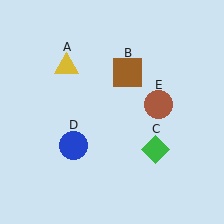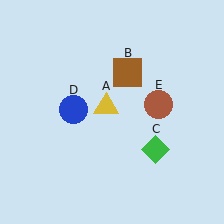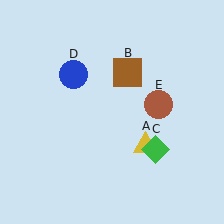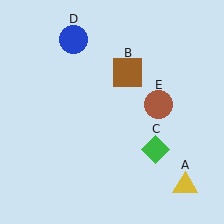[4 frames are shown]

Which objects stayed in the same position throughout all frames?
Brown square (object B) and green diamond (object C) and brown circle (object E) remained stationary.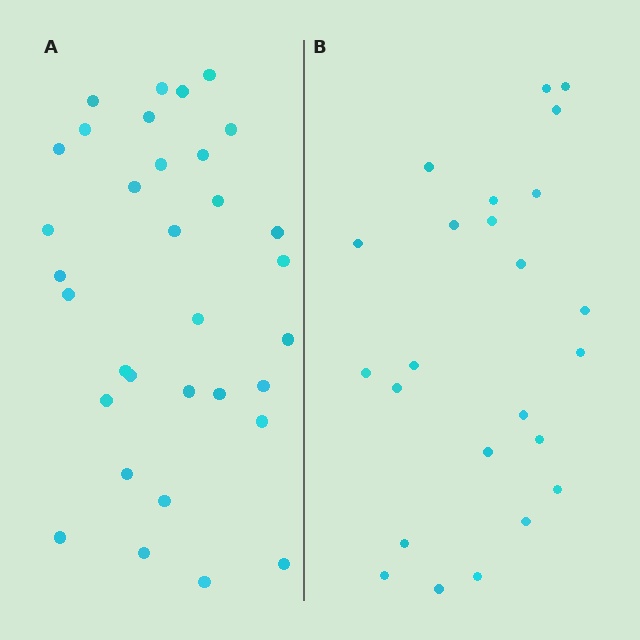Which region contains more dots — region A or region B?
Region A (the left region) has more dots.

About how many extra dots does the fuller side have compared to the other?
Region A has roughly 8 or so more dots than region B.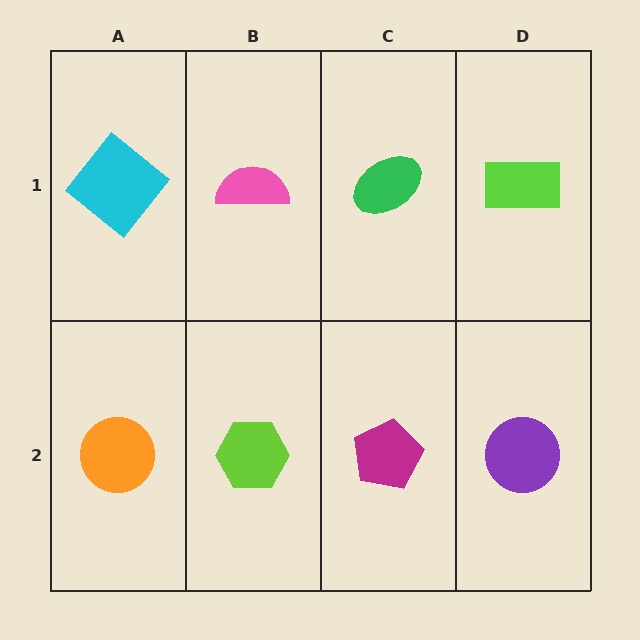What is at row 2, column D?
A purple circle.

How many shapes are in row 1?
4 shapes.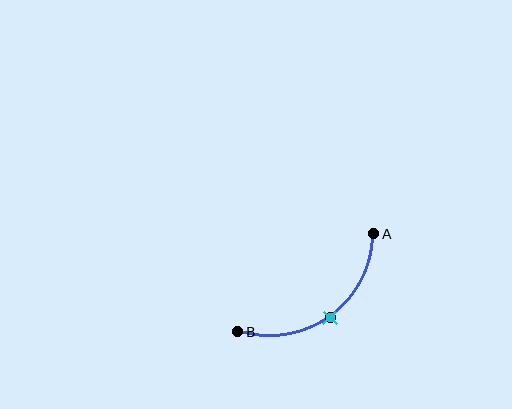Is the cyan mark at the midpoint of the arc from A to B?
Yes. The cyan mark lies on the arc at equal arc-length from both A and B — it is the arc midpoint.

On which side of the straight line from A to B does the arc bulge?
The arc bulges below and to the right of the straight line connecting A and B.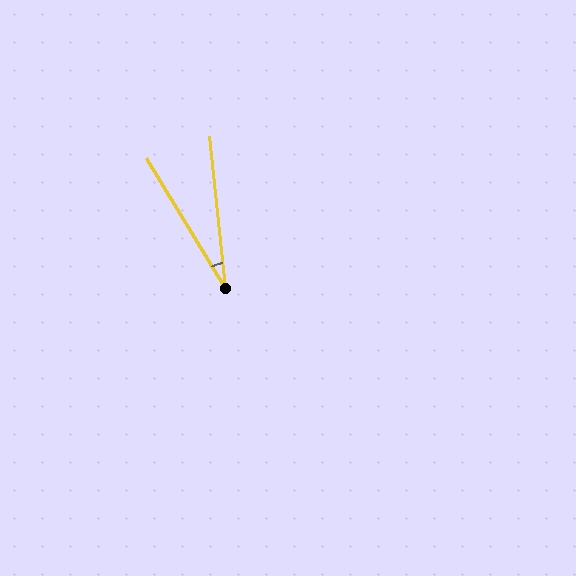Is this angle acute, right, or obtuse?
It is acute.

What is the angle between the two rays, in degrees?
Approximately 25 degrees.